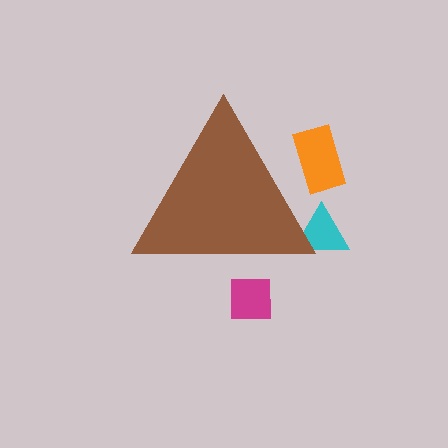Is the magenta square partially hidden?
Yes, the magenta square is partially hidden behind the brown triangle.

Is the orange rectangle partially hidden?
Yes, the orange rectangle is partially hidden behind the brown triangle.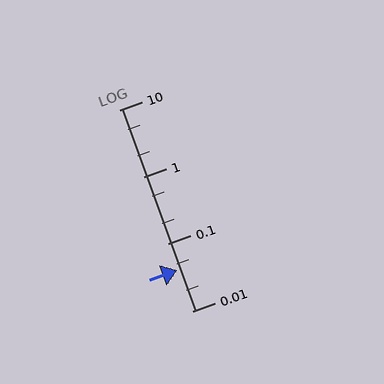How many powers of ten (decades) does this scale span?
The scale spans 3 decades, from 0.01 to 10.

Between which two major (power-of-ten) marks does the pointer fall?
The pointer is between 0.01 and 0.1.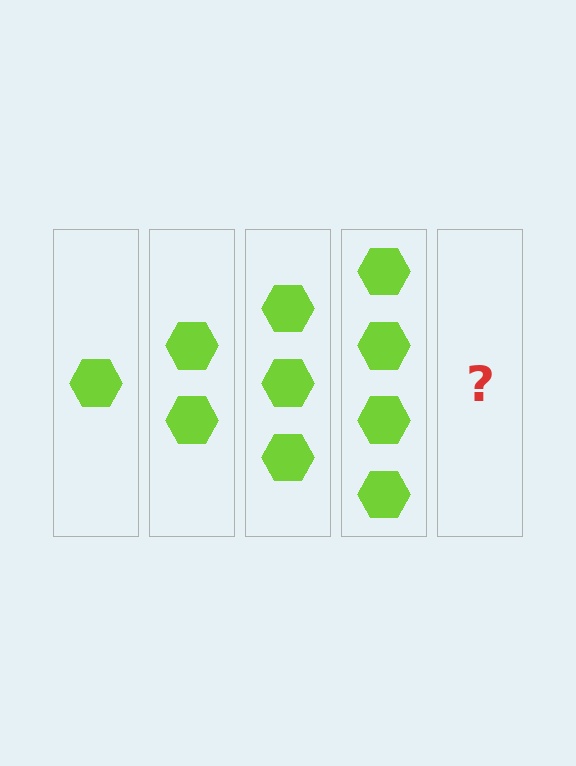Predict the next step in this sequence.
The next step is 5 hexagons.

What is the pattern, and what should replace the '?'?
The pattern is that each step adds one more hexagon. The '?' should be 5 hexagons.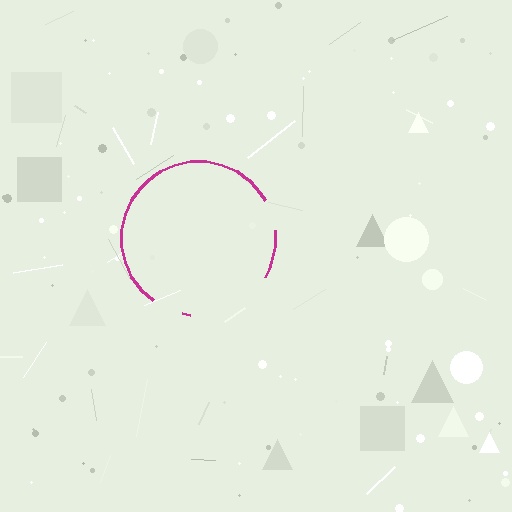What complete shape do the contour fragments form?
The contour fragments form a circle.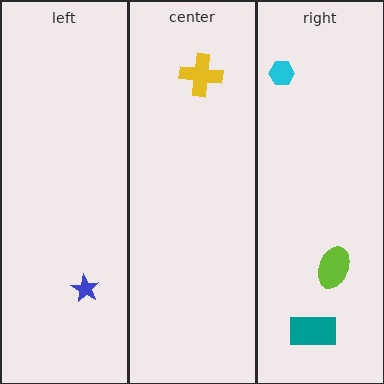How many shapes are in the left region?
1.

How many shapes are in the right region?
3.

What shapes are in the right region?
The teal rectangle, the cyan hexagon, the lime ellipse.